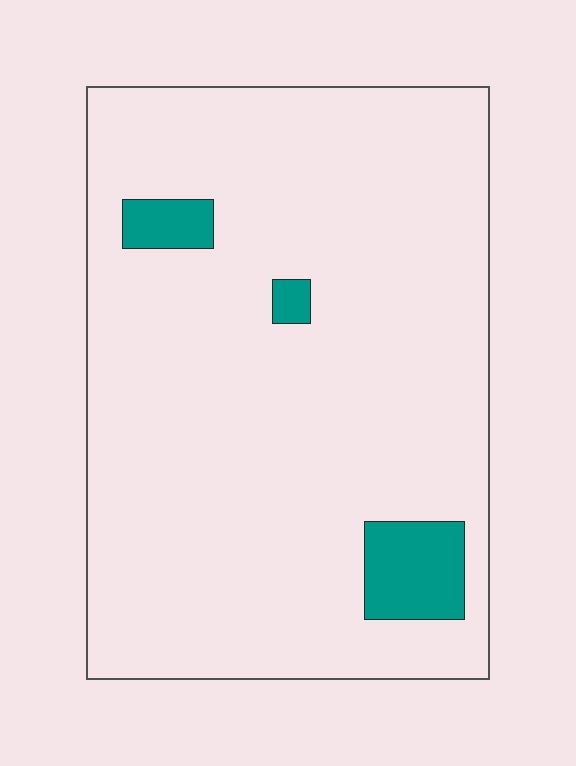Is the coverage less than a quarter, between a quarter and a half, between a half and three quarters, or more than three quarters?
Less than a quarter.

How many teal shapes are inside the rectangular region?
3.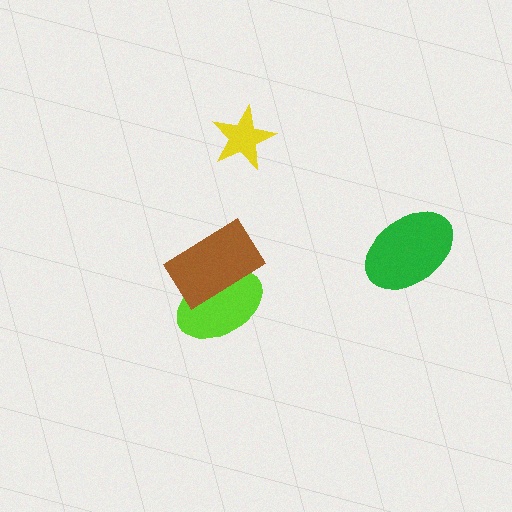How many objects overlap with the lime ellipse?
1 object overlaps with the lime ellipse.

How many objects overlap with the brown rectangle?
1 object overlaps with the brown rectangle.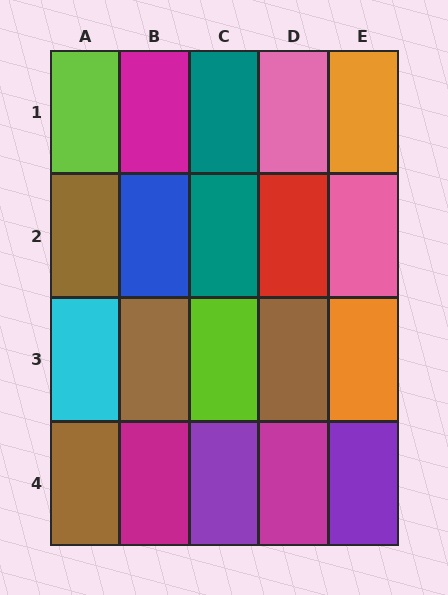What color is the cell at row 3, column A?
Cyan.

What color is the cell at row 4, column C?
Purple.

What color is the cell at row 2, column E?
Pink.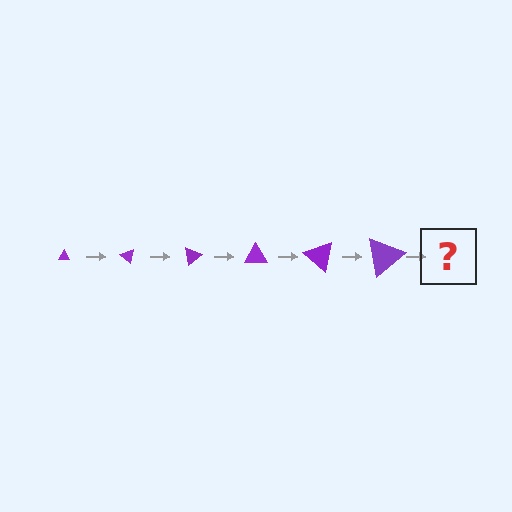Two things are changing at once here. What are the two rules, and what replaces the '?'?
The two rules are that the triangle grows larger each step and it rotates 40 degrees each step. The '?' should be a triangle, larger than the previous one and rotated 240 degrees from the start.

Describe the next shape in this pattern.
It should be a triangle, larger than the previous one and rotated 240 degrees from the start.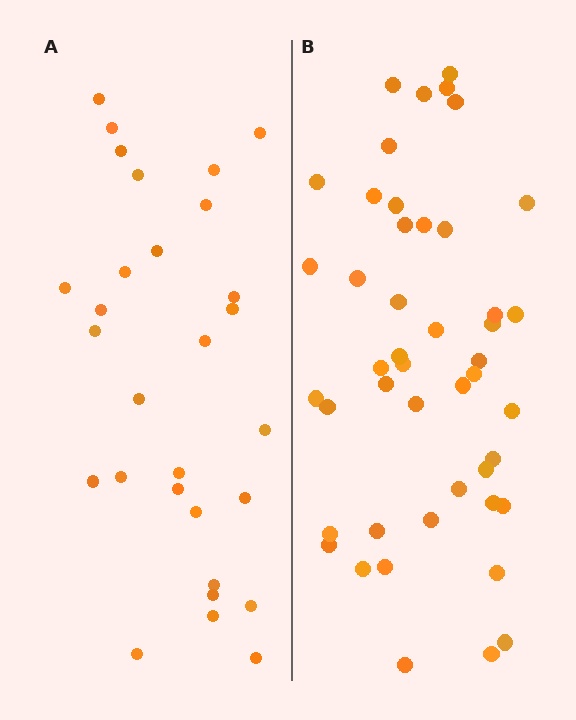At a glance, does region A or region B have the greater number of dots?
Region B (the right region) has more dots.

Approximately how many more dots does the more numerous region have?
Region B has approximately 15 more dots than region A.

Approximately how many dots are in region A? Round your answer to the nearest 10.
About 30 dots. (The exact count is 29, which rounds to 30.)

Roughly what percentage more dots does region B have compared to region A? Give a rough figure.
About 60% more.